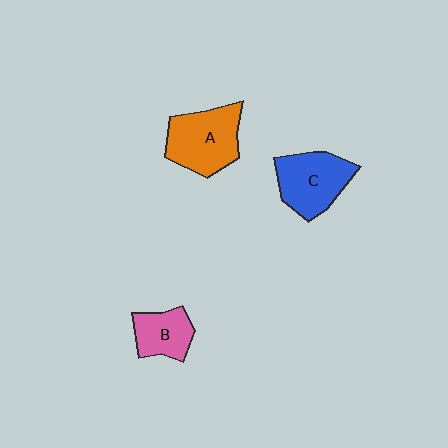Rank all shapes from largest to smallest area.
From largest to smallest: A (orange), C (blue), B (pink).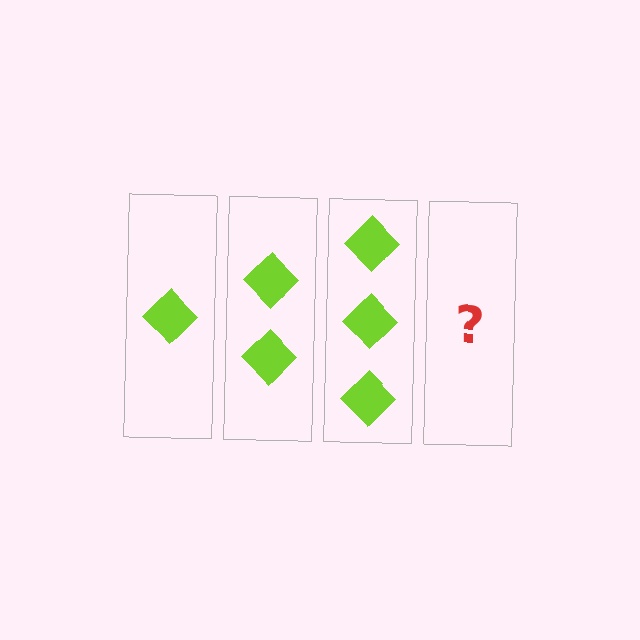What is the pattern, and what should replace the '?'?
The pattern is that each step adds one more diamond. The '?' should be 4 diamonds.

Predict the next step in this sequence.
The next step is 4 diamonds.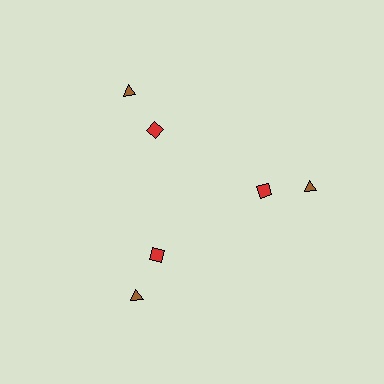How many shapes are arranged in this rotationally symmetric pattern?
There are 6 shapes, arranged in 3 groups of 2.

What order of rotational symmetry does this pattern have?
This pattern has 3-fold rotational symmetry.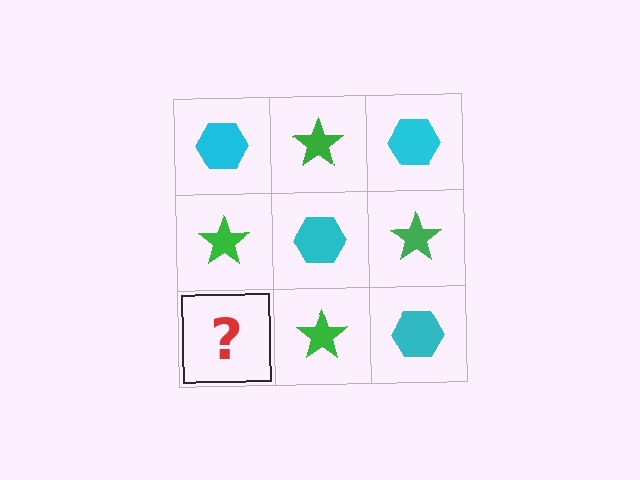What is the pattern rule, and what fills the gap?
The rule is that it alternates cyan hexagon and green star in a checkerboard pattern. The gap should be filled with a cyan hexagon.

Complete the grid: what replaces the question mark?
The question mark should be replaced with a cyan hexagon.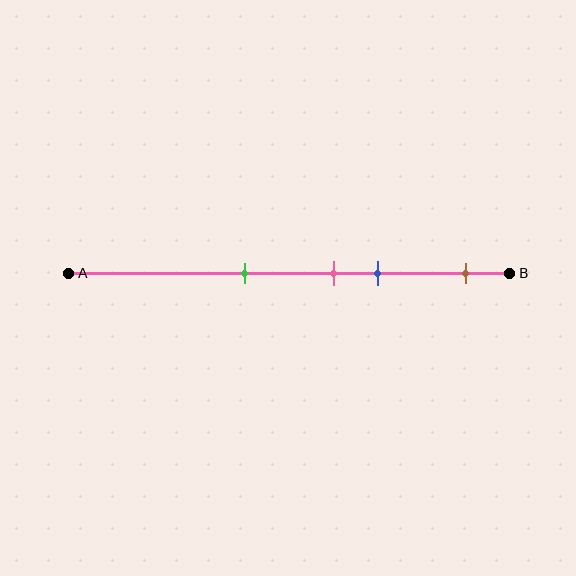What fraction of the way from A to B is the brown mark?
The brown mark is approximately 90% (0.9) of the way from A to B.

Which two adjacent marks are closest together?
The pink and blue marks are the closest adjacent pair.